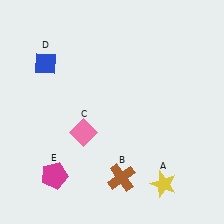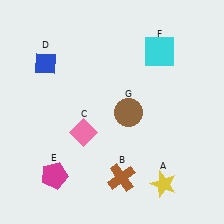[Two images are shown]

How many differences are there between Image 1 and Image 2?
There are 2 differences between the two images.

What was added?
A cyan square (F), a brown circle (G) were added in Image 2.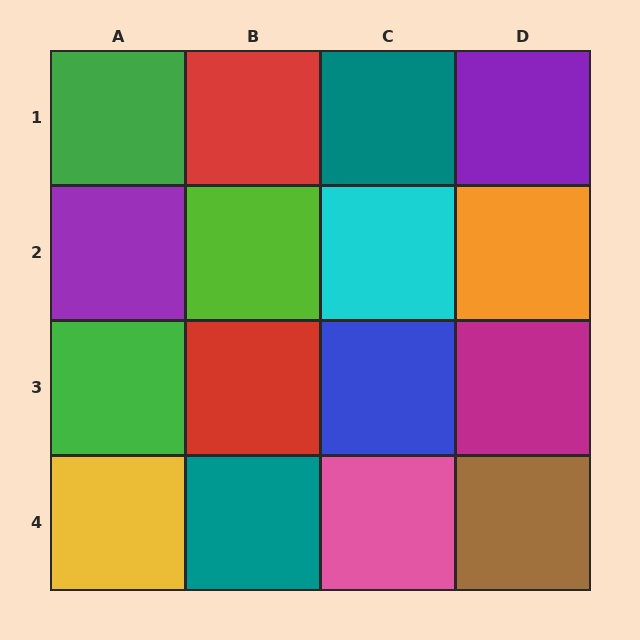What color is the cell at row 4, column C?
Pink.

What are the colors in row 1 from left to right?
Green, red, teal, purple.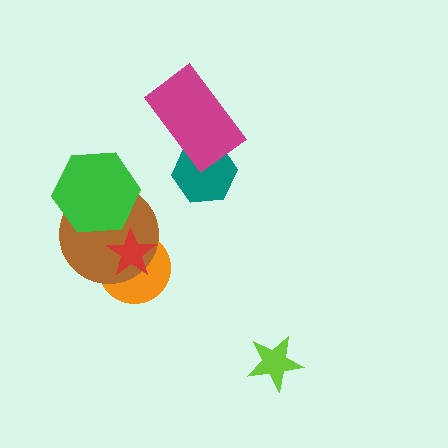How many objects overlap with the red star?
2 objects overlap with the red star.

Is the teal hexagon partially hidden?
Yes, it is partially covered by another shape.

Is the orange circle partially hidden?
Yes, it is partially covered by another shape.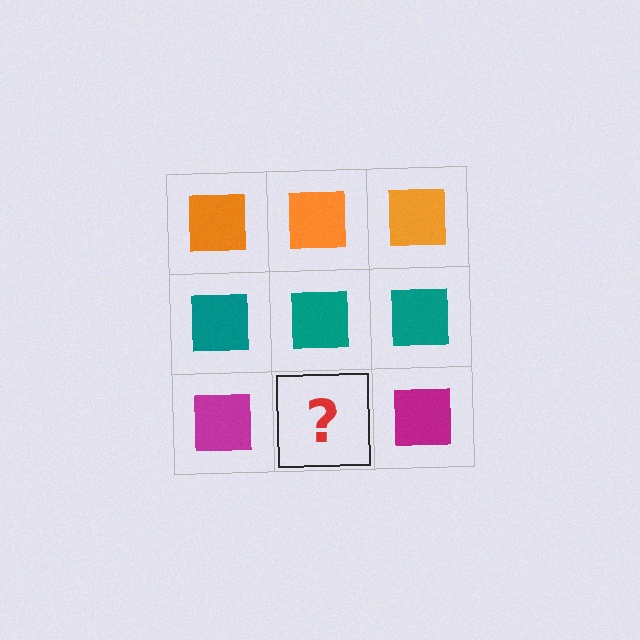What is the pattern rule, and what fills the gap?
The rule is that each row has a consistent color. The gap should be filled with a magenta square.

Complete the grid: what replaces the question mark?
The question mark should be replaced with a magenta square.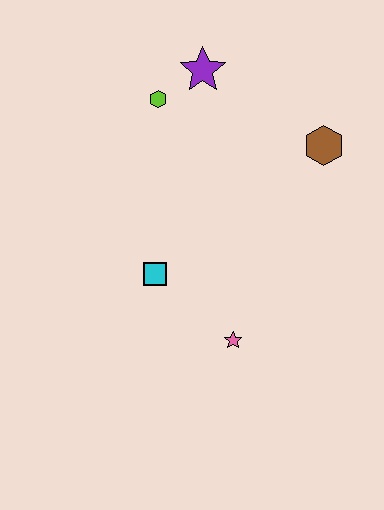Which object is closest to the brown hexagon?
The purple star is closest to the brown hexagon.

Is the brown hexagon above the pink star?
Yes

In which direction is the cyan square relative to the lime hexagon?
The cyan square is below the lime hexagon.